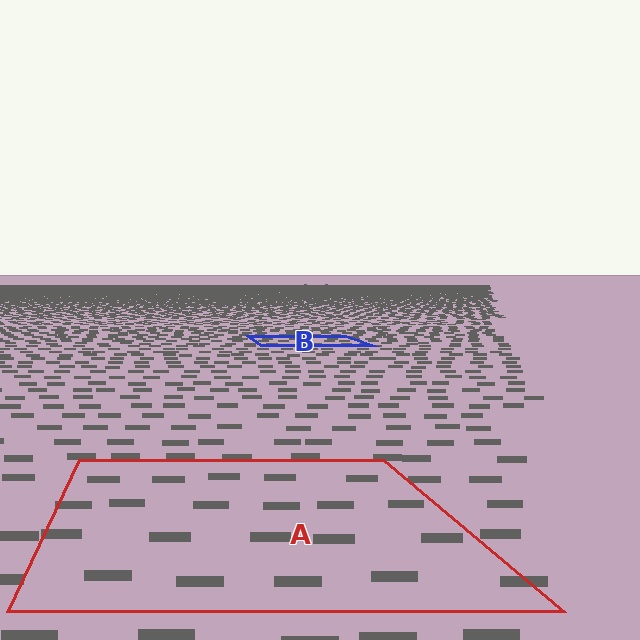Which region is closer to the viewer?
Region A is closer. The texture elements there are larger and more spread out.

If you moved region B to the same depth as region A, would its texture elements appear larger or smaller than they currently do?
They would appear larger. At a closer depth, the same texture elements are projected at a bigger on-screen size.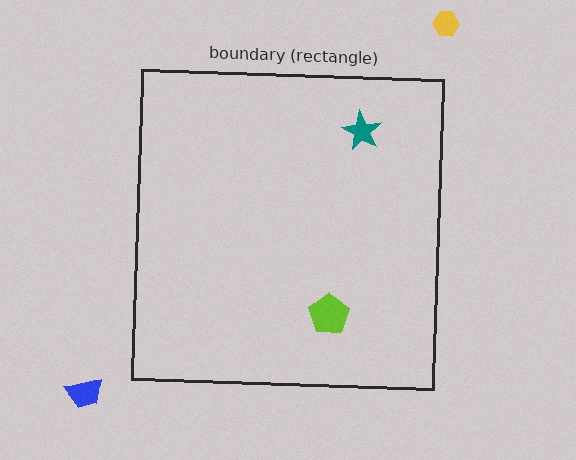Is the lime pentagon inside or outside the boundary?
Inside.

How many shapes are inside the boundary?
2 inside, 2 outside.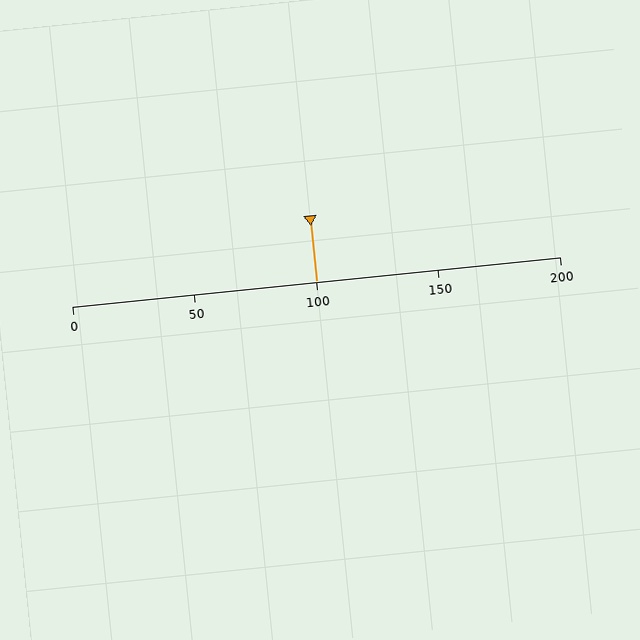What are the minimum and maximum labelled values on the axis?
The axis runs from 0 to 200.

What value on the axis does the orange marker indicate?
The marker indicates approximately 100.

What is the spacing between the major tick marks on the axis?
The major ticks are spaced 50 apart.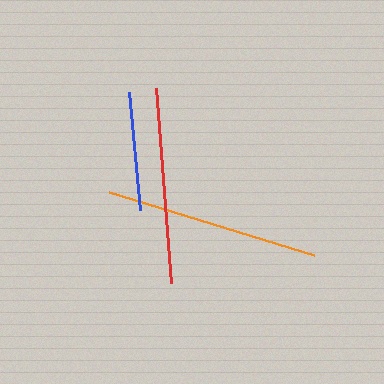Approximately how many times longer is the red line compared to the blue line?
The red line is approximately 1.6 times the length of the blue line.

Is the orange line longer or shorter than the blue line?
The orange line is longer than the blue line.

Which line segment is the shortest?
The blue line is the shortest at approximately 119 pixels.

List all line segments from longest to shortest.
From longest to shortest: orange, red, blue.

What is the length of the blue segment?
The blue segment is approximately 119 pixels long.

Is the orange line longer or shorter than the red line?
The orange line is longer than the red line.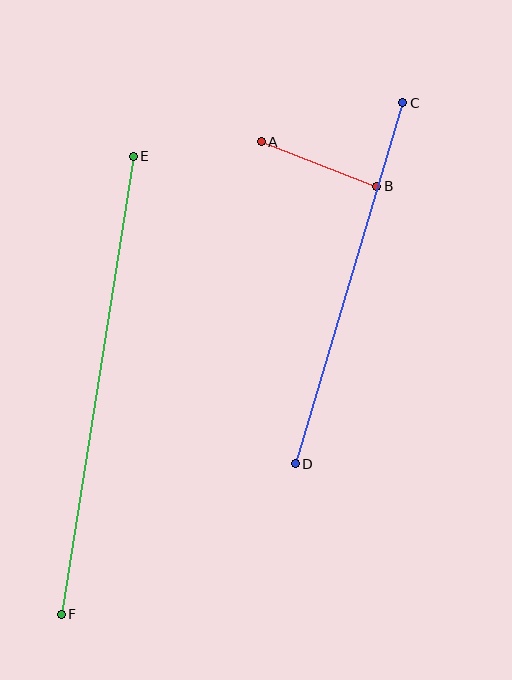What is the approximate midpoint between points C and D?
The midpoint is at approximately (349, 283) pixels.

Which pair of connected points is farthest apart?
Points E and F are farthest apart.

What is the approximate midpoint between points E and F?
The midpoint is at approximately (97, 385) pixels.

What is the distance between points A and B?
The distance is approximately 124 pixels.